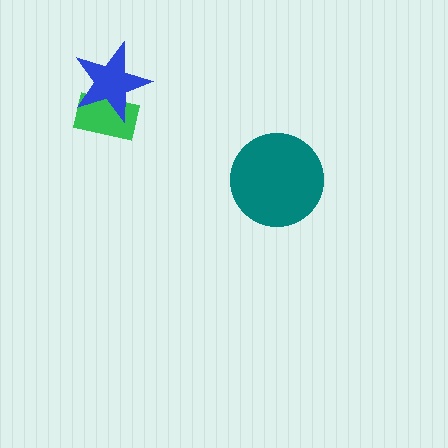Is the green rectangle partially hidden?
Yes, it is partially covered by another shape.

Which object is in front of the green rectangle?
The blue star is in front of the green rectangle.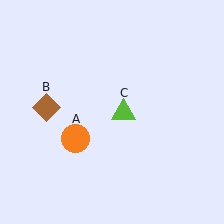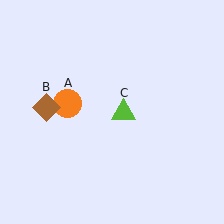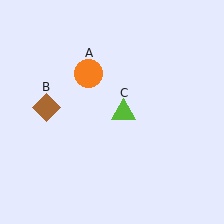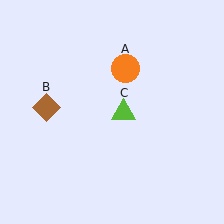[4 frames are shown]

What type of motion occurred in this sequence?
The orange circle (object A) rotated clockwise around the center of the scene.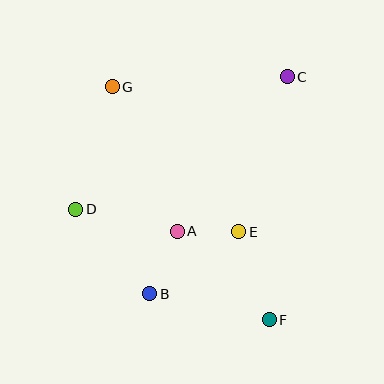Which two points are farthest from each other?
Points F and G are farthest from each other.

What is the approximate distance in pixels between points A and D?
The distance between A and D is approximately 104 pixels.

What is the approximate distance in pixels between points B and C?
The distance between B and C is approximately 257 pixels.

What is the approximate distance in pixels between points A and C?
The distance between A and C is approximately 190 pixels.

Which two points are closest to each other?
Points A and E are closest to each other.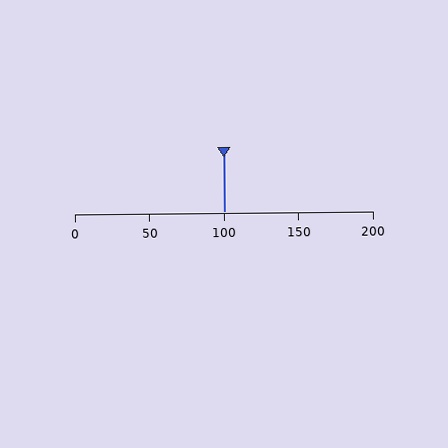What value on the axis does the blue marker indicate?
The marker indicates approximately 100.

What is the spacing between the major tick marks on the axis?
The major ticks are spaced 50 apart.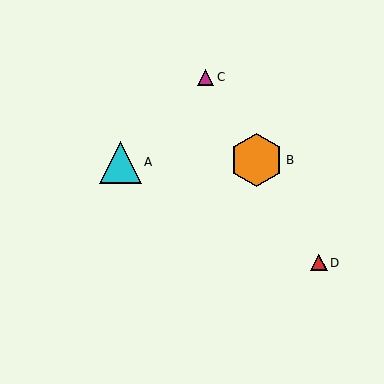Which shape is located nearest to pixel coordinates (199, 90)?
The magenta triangle (labeled C) at (205, 77) is nearest to that location.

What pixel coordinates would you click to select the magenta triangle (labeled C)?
Click at (205, 77) to select the magenta triangle C.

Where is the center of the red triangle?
The center of the red triangle is at (319, 263).